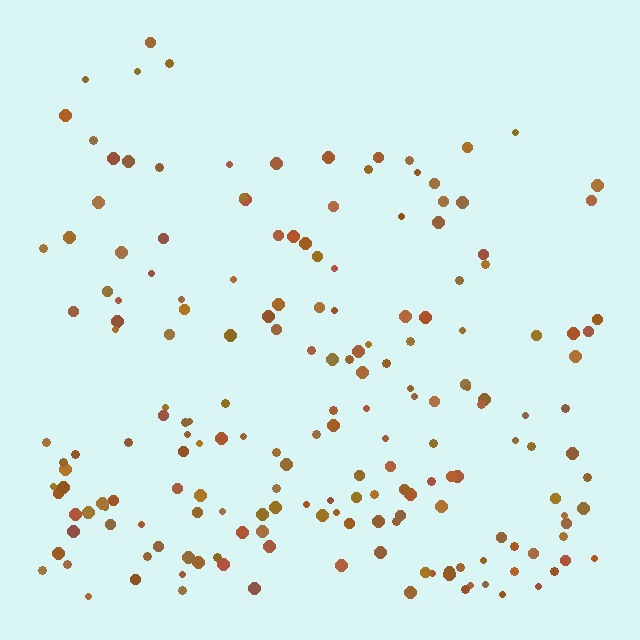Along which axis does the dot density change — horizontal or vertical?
Vertical.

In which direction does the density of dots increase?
From top to bottom, with the bottom side densest.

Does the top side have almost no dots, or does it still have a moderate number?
Still a moderate number, just noticeably fewer than the bottom.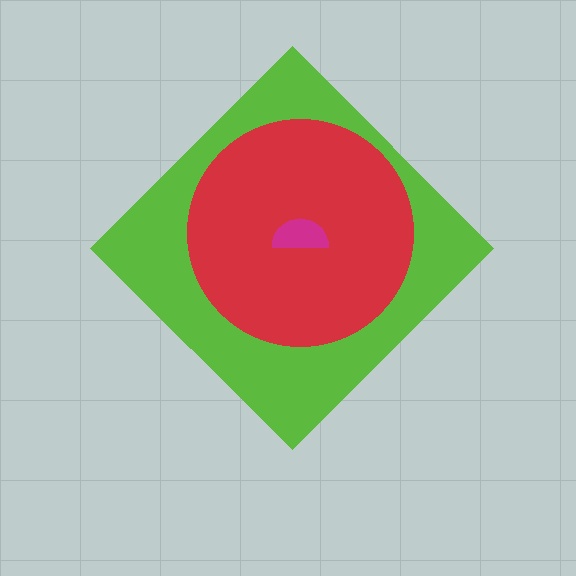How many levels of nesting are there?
3.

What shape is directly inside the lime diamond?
The red circle.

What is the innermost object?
The magenta semicircle.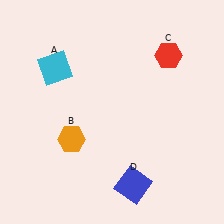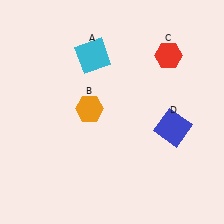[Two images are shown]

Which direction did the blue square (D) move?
The blue square (D) moved up.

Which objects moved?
The objects that moved are: the cyan square (A), the orange hexagon (B), the blue square (D).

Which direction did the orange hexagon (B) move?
The orange hexagon (B) moved up.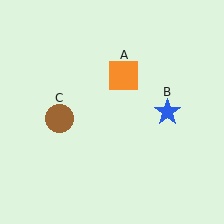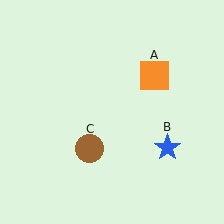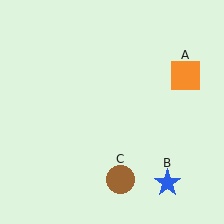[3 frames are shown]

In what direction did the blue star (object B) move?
The blue star (object B) moved down.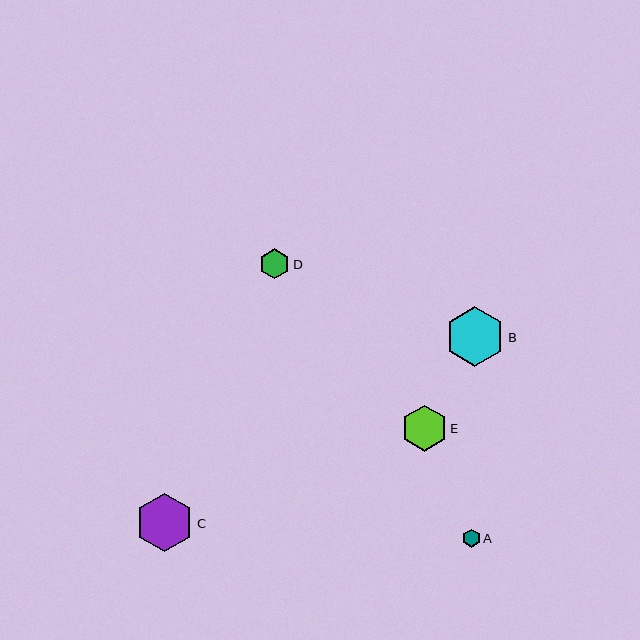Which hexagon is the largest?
Hexagon B is the largest with a size of approximately 60 pixels.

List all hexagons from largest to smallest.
From largest to smallest: B, C, E, D, A.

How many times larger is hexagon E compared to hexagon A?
Hexagon E is approximately 2.5 times the size of hexagon A.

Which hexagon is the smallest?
Hexagon A is the smallest with a size of approximately 18 pixels.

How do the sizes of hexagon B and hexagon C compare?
Hexagon B and hexagon C are approximately the same size.